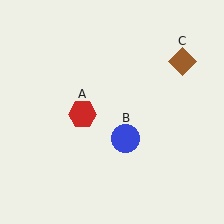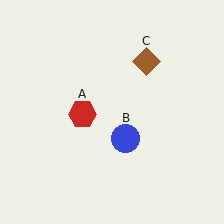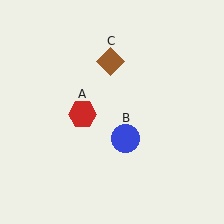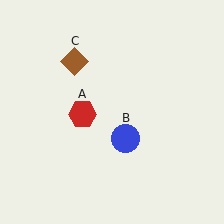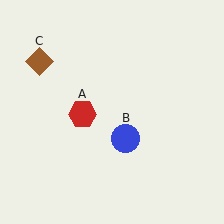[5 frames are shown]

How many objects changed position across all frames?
1 object changed position: brown diamond (object C).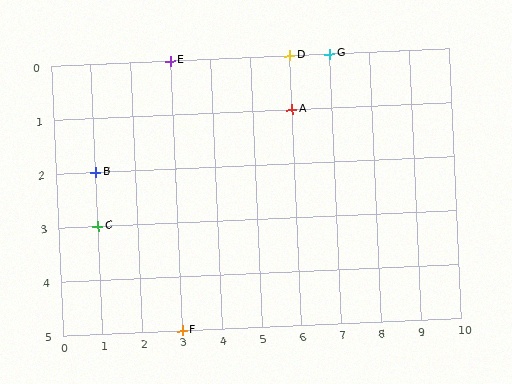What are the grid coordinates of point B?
Point B is at grid coordinates (1, 2).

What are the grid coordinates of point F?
Point F is at grid coordinates (3, 5).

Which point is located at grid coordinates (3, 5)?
Point F is at (3, 5).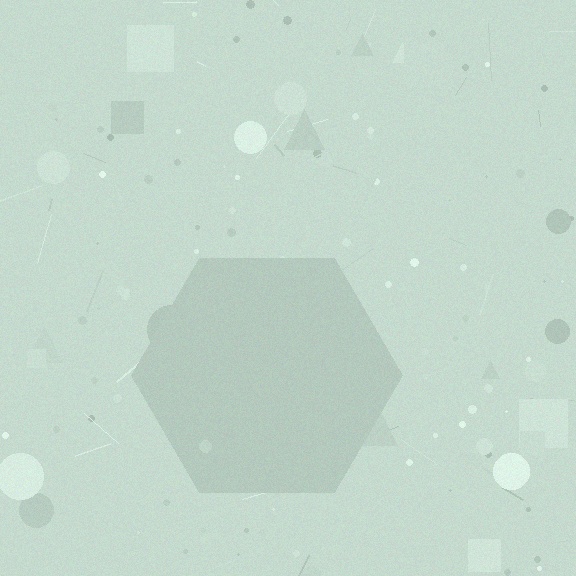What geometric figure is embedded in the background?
A hexagon is embedded in the background.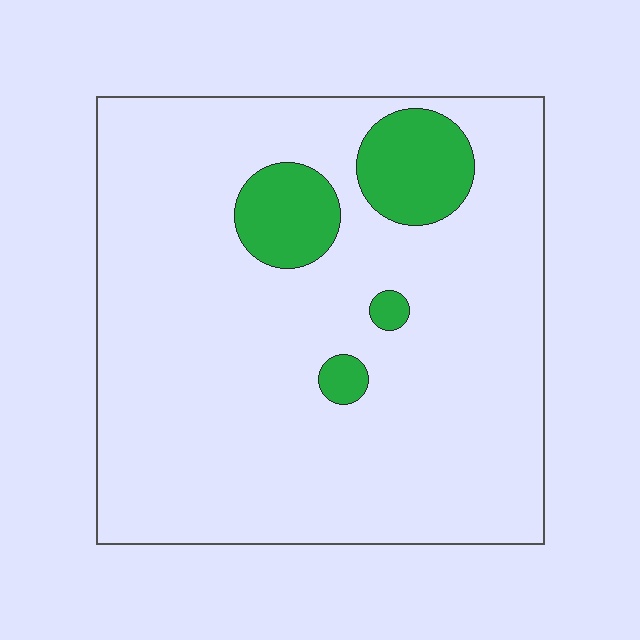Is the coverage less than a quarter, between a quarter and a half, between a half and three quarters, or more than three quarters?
Less than a quarter.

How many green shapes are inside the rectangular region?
4.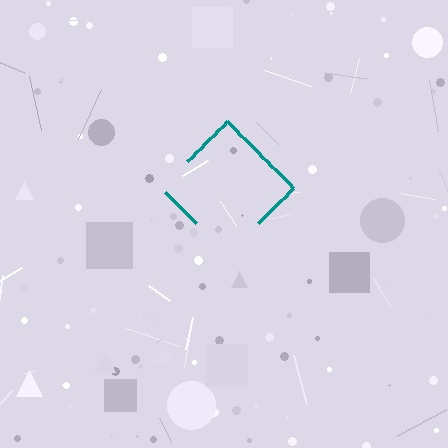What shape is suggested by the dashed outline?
The dashed outline suggests a diamond.